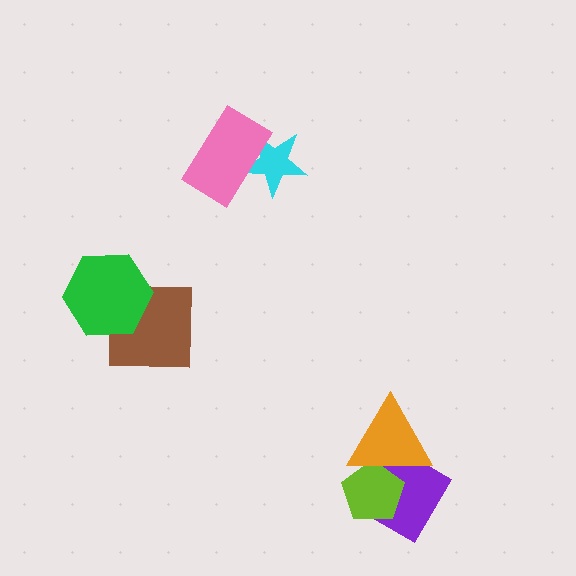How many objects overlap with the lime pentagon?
2 objects overlap with the lime pentagon.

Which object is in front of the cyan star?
The pink rectangle is in front of the cyan star.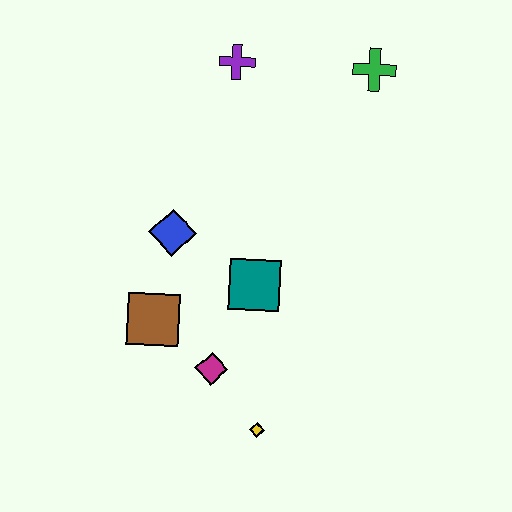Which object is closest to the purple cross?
The green cross is closest to the purple cross.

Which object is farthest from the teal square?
The green cross is farthest from the teal square.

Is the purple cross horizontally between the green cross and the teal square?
No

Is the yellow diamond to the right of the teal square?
Yes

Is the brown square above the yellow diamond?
Yes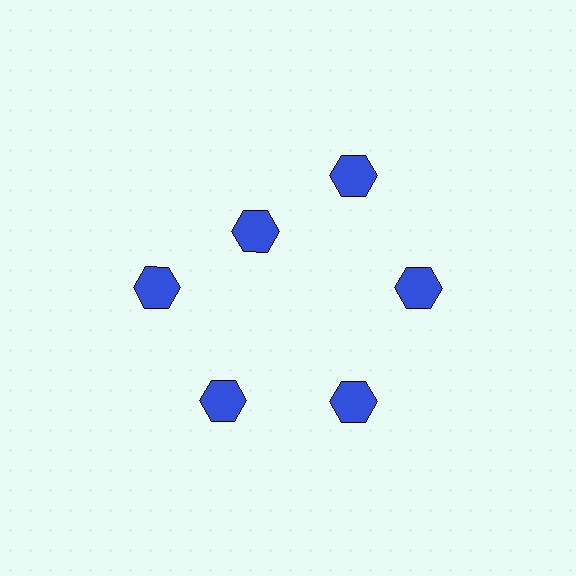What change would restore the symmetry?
The symmetry would be restored by moving it outward, back onto the ring so that all 6 hexagons sit at equal angles and equal distance from the center.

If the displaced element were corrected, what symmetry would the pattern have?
It would have 6-fold rotational symmetry — the pattern would map onto itself every 60 degrees.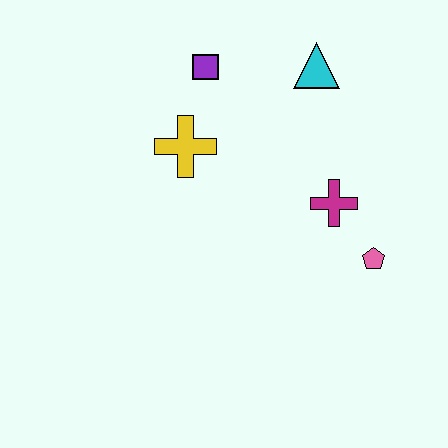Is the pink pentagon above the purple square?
No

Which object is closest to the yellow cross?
The purple square is closest to the yellow cross.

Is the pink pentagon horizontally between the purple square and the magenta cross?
No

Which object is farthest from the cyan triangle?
The pink pentagon is farthest from the cyan triangle.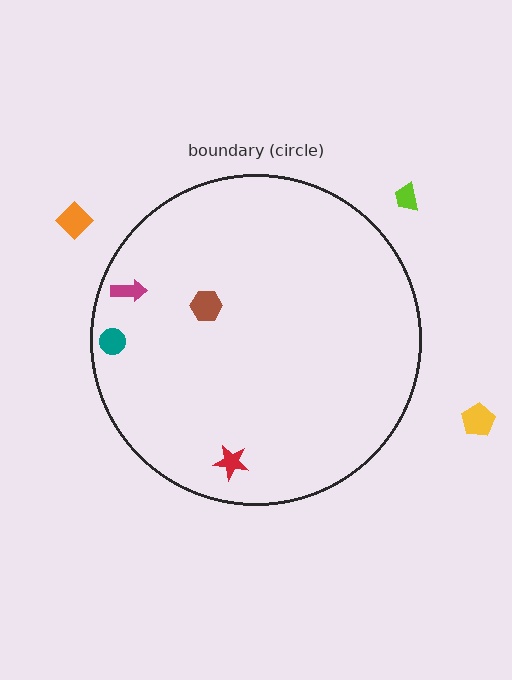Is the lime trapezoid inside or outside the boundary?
Outside.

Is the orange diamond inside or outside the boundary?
Outside.